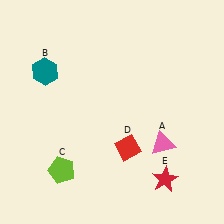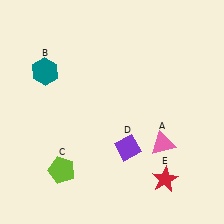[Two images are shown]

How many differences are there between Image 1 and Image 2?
There is 1 difference between the two images.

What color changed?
The diamond (D) changed from red in Image 1 to purple in Image 2.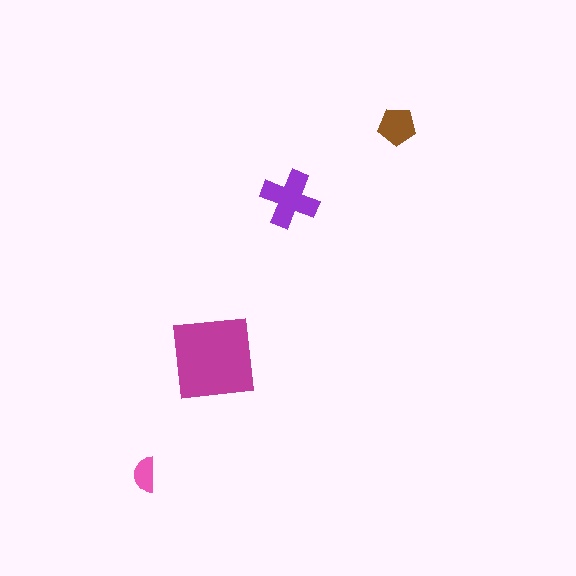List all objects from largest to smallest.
The magenta square, the purple cross, the brown pentagon, the pink semicircle.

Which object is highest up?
The brown pentagon is topmost.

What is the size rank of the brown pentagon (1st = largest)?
3rd.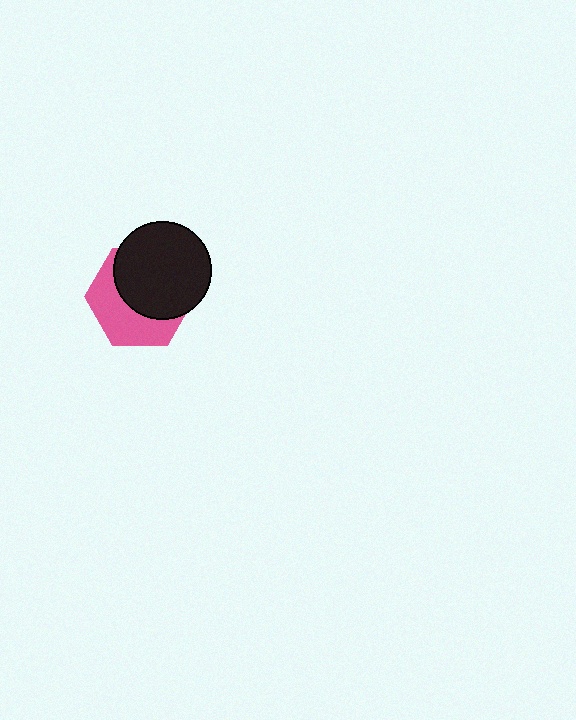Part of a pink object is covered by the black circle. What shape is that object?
It is a hexagon.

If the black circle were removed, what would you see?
You would see the complete pink hexagon.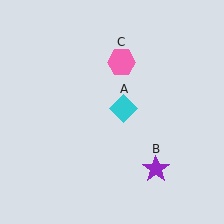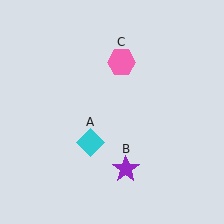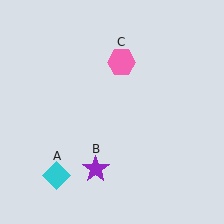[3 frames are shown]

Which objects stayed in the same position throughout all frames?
Pink hexagon (object C) remained stationary.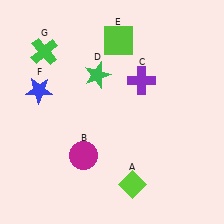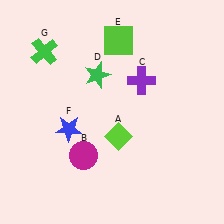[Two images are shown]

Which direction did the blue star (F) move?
The blue star (F) moved down.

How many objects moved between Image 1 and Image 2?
2 objects moved between the two images.